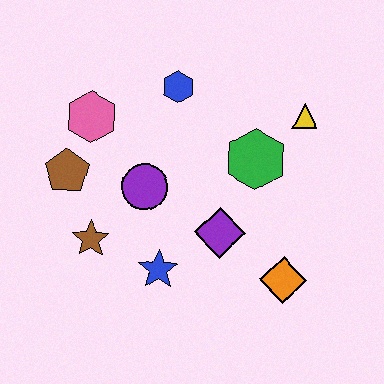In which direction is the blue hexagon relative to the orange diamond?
The blue hexagon is above the orange diamond.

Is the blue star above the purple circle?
No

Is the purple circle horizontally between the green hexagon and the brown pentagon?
Yes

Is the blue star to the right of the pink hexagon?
Yes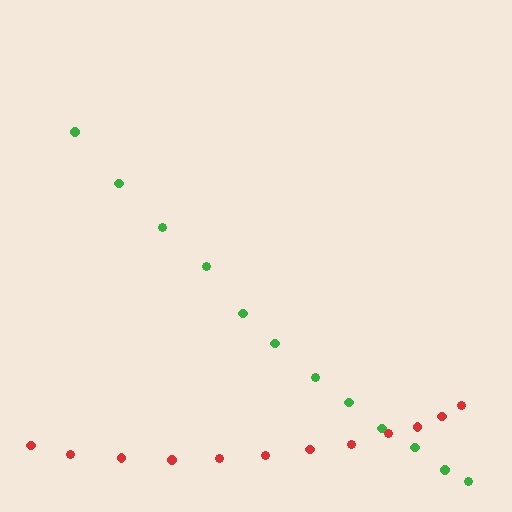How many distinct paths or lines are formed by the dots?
There are 2 distinct paths.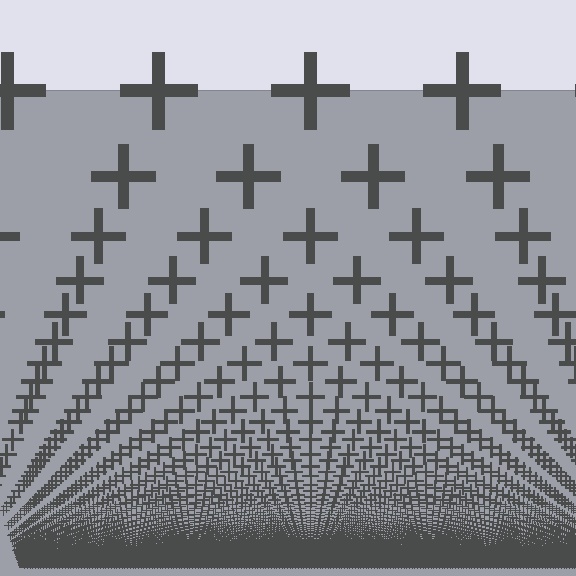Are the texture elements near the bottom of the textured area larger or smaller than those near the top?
Smaller. The gradient is inverted — elements near the bottom are smaller and denser.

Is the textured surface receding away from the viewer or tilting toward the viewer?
The surface appears to tilt toward the viewer. Texture elements get larger and sparser toward the top.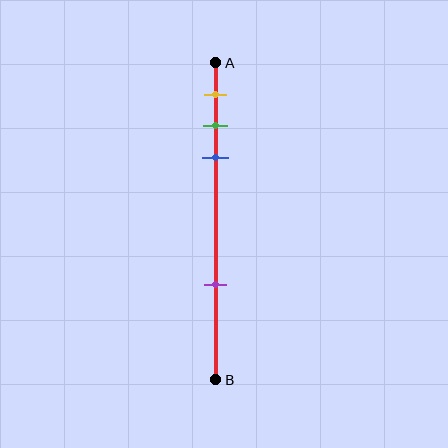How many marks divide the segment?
There are 4 marks dividing the segment.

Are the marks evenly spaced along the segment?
No, the marks are not evenly spaced.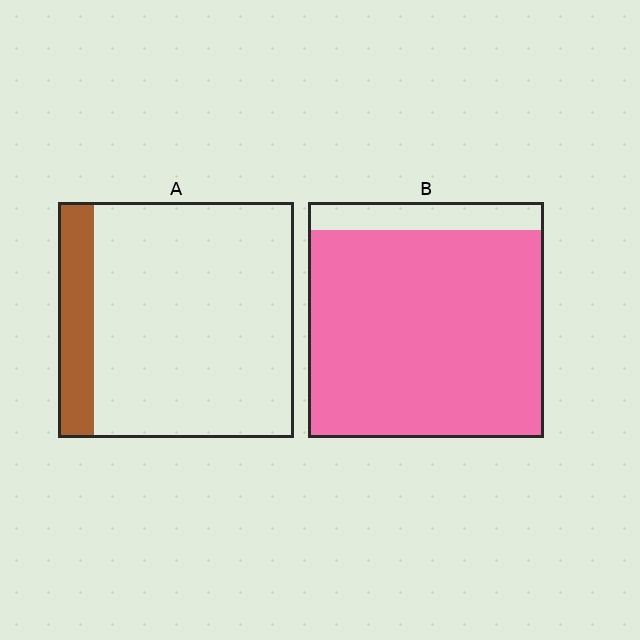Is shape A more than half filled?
No.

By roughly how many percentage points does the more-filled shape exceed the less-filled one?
By roughly 75 percentage points (B over A).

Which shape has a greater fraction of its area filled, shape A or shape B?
Shape B.